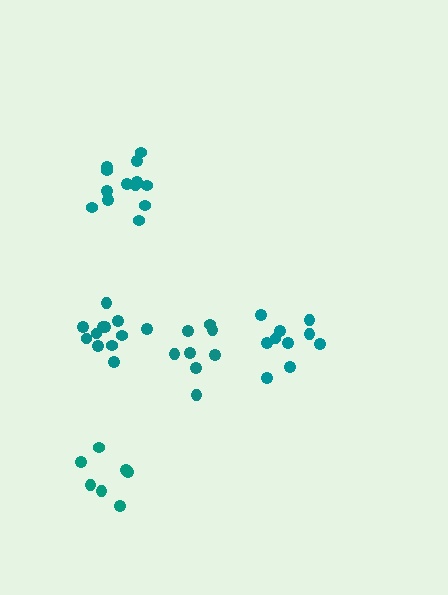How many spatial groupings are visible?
There are 5 spatial groupings.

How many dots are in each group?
Group 1: 13 dots, Group 2: 7 dots, Group 3: 12 dots, Group 4: 10 dots, Group 5: 8 dots (50 total).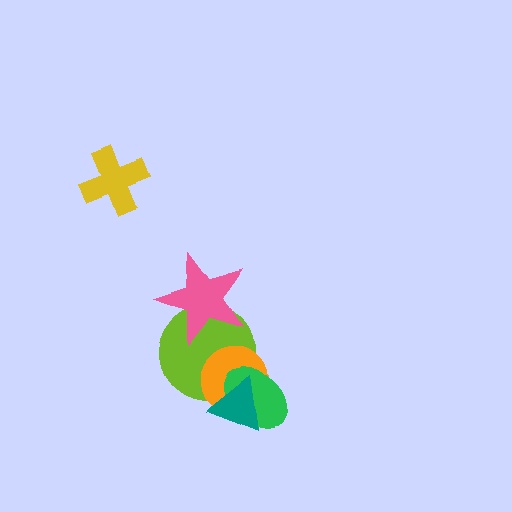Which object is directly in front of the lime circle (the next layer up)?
The orange circle is directly in front of the lime circle.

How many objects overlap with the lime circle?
4 objects overlap with the lime circle.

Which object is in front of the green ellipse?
The teal triangle is in front of the green ellipse.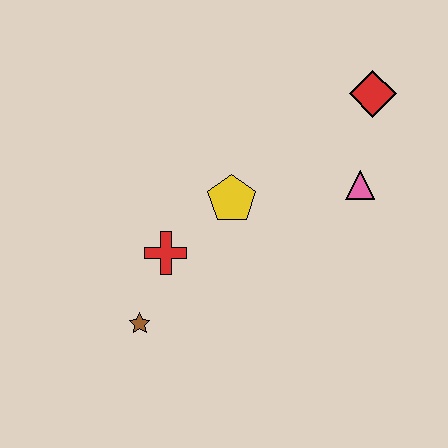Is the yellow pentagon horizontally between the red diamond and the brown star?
Yes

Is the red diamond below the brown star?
No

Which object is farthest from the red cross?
The red diamond is farthest from the red cross.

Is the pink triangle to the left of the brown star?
No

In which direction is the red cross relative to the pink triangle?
The red cross is to the left of the pink triangle.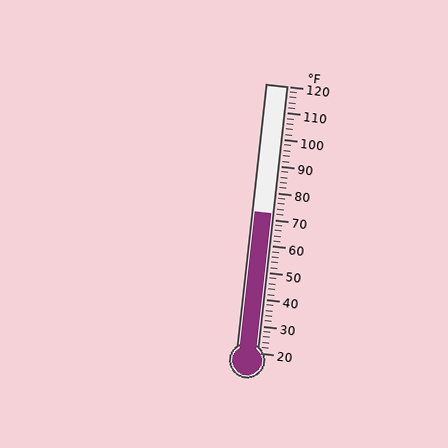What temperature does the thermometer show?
The thermometer shows approximately 72°F.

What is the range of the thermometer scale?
The thermometer scale ranges from 20°F to 120°F.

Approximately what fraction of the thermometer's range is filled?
The thermometer is filled to approximately 50% of its range.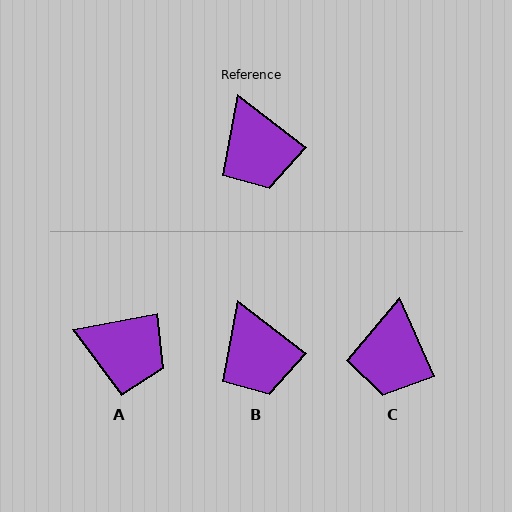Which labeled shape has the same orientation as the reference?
B.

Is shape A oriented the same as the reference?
No, it is off by about 47 degrees.